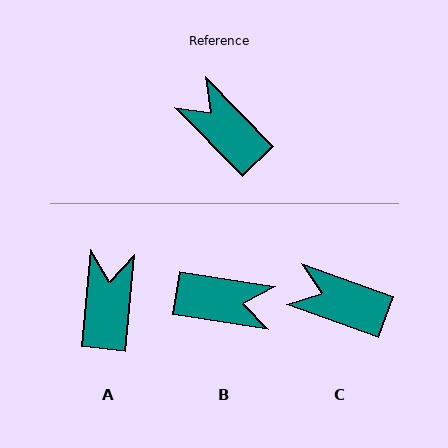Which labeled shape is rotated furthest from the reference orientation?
B, about 143 degrees away.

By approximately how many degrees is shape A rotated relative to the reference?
Approximately 50 degrees clockwise.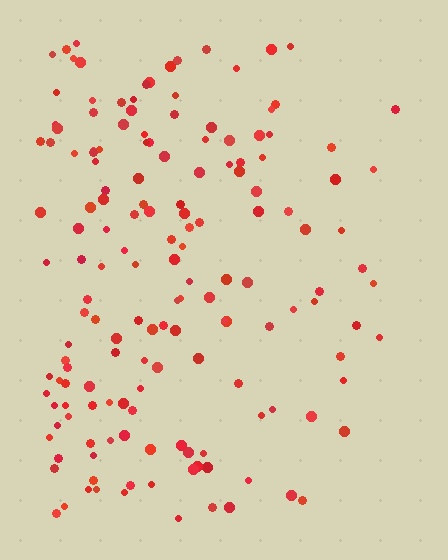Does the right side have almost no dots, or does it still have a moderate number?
Still a moderate number, just noticeably fewer than the left.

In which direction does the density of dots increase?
From right to left, with the left side densest.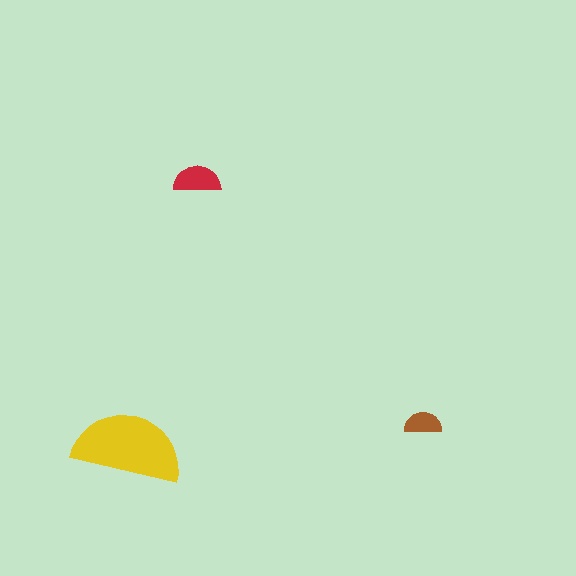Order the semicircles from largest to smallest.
the yellow one, the red one, the brown one.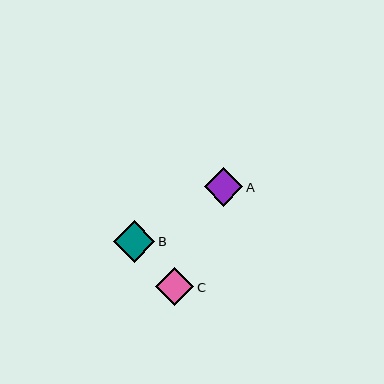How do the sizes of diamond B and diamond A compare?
Diamond B and diamond A are approximately the same size.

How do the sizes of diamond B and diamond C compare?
Diamond B and diamond C are approximately the same size.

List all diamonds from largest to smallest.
From largest to smallest: B, C, A.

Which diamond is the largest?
Diamond B is the largest with a size of approximately 42 pixels.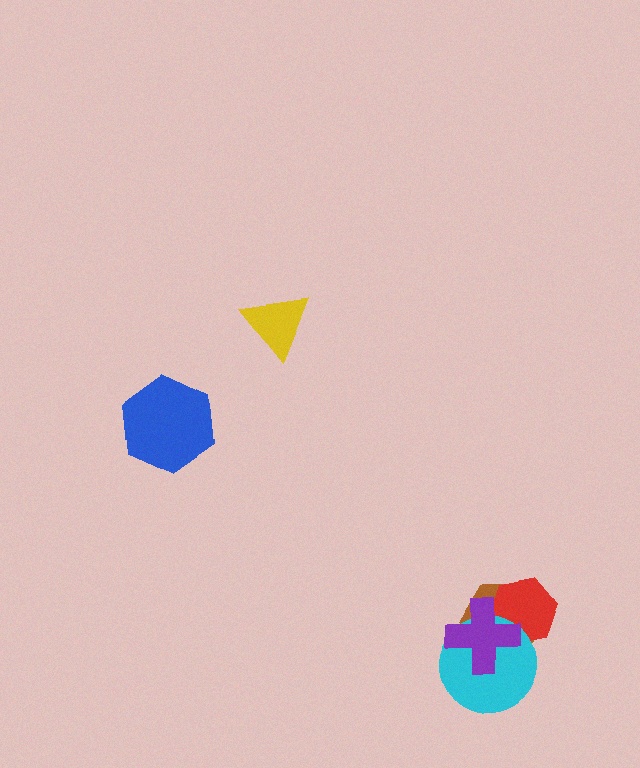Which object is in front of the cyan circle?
The purple cross is in front of the cyan circle.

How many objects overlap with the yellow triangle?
0 objects overlap with the yellow triangle.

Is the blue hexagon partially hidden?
No, no other shape covers it.